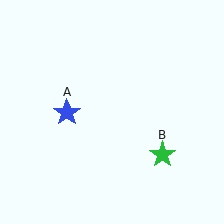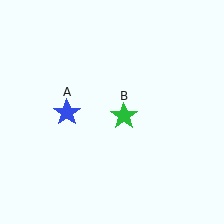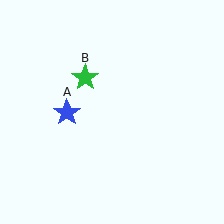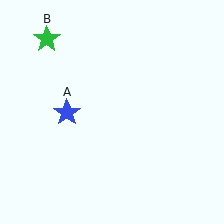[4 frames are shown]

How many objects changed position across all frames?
1 object changed position: green star (object B).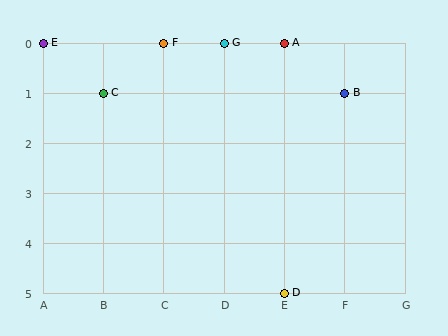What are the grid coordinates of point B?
Point B is at grid coordinates (F, 1).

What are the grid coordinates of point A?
Point A is at grid coordinates (E, 0).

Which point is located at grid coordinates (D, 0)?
Point G is at (D, 0).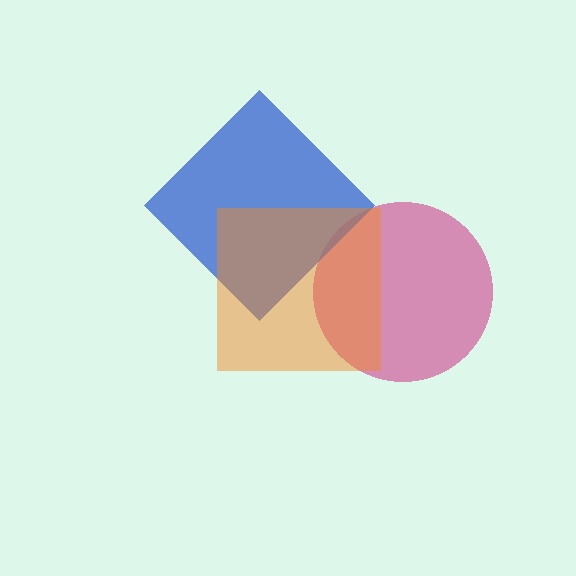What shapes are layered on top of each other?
The layered shapes are: a magenta circle, a blue diamond, an orange square.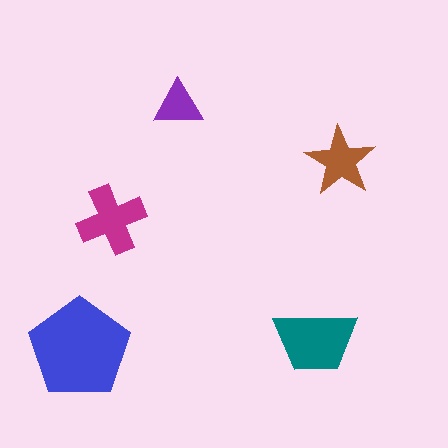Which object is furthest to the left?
The blue pentagon is leftmost.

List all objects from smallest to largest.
The purple triangle, the brown star, the magenta cross, the teal trapezoid, the blue pentagon.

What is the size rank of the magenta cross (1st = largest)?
3rd.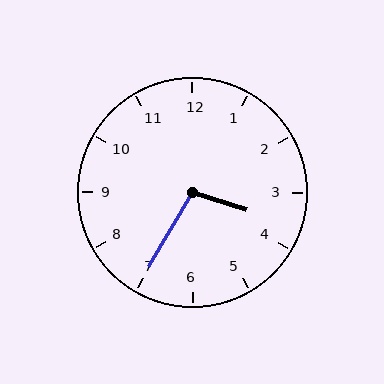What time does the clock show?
3:35.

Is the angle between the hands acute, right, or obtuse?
It is obtuse.